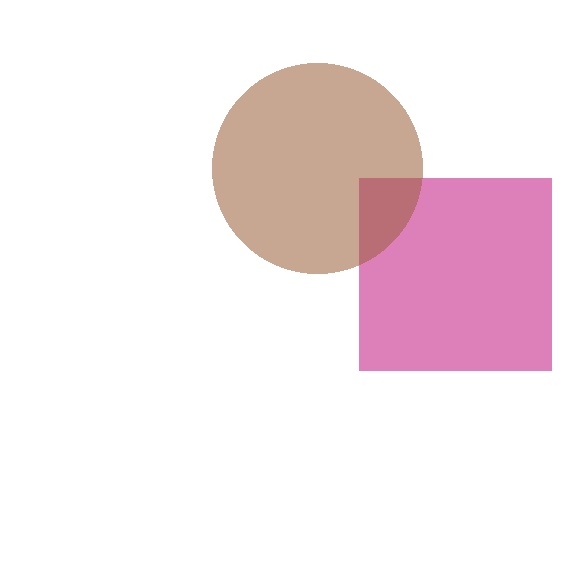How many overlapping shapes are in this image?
There are 2 overlapping shapes in the image.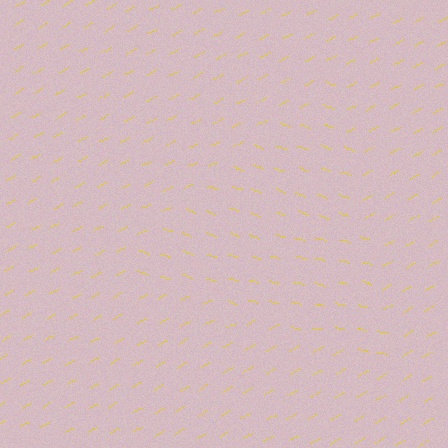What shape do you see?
I see a triangle.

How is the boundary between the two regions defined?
The boundary is defined purely by a change in line orientation (approximately 45 degrees difference). All lines are the same color and thickness.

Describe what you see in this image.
The image is filled with small yellow line segments. A triangle region in the image has lines oriented differently from the surrounding lines, creating a visible texture boundary.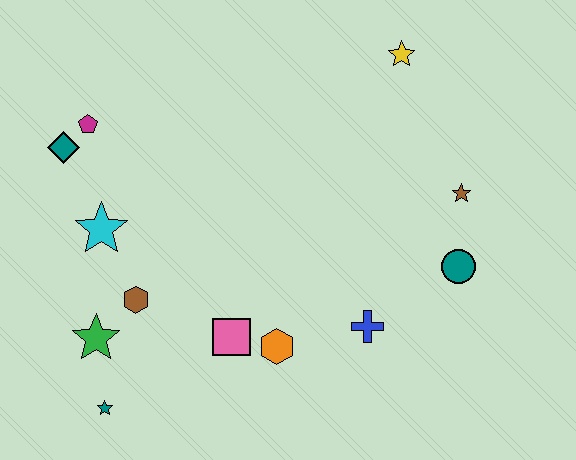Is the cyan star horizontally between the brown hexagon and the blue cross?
No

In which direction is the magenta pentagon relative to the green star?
The magenta pentagon is above the green star.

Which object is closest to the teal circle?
The brown star is closest to the teal circle.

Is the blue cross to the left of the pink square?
No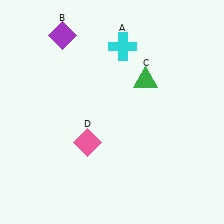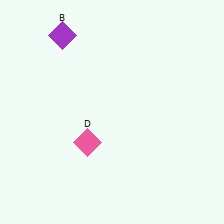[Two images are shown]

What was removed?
The cyan cross (A), the green triangle (C) were removed in Image 2.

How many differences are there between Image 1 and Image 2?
There are 2 differences between the two images.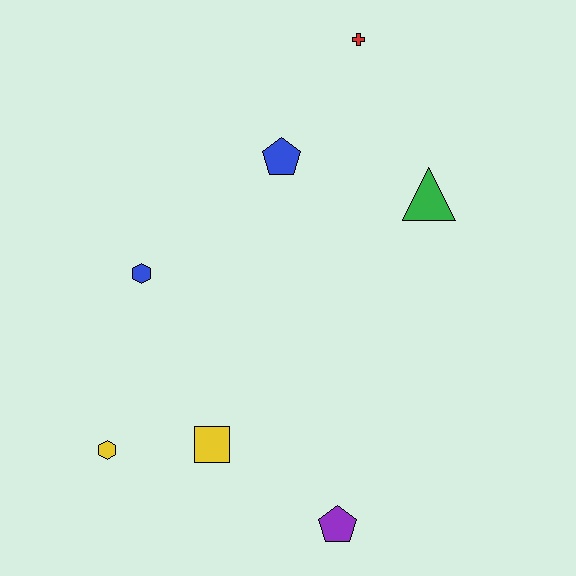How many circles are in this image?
There are no circles.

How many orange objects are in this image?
There are no orange objects.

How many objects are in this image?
There are 7 objects.